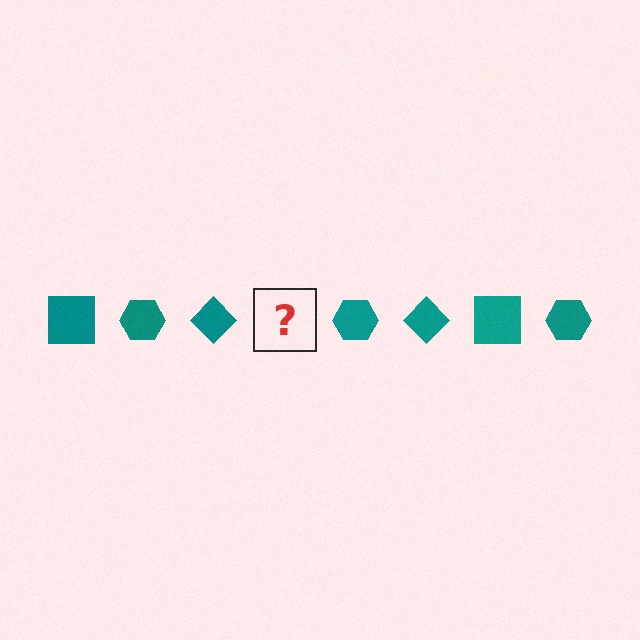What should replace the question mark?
The question mark should be replaced with a teal square.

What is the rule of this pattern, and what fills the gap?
The rule is that the pattern cycles through square, hexagon, diamond shapes in teal. The gap should be filled with a teal square.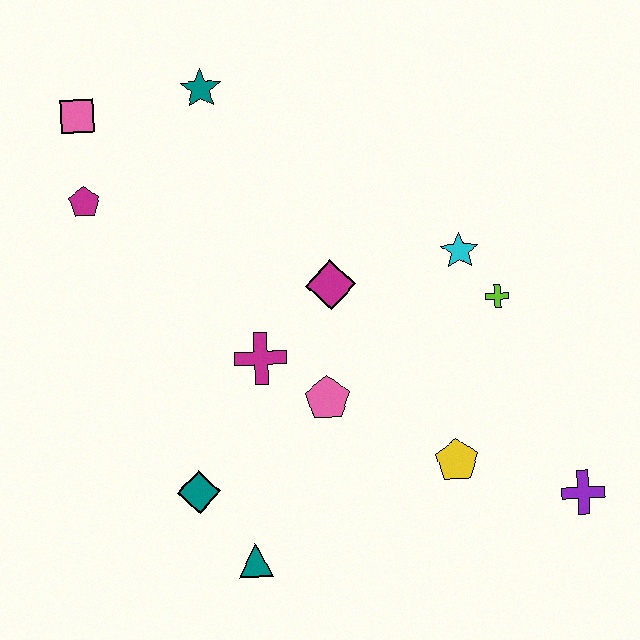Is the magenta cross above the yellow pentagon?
Yes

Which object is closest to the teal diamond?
The teal triangle is closest to the teal diamond.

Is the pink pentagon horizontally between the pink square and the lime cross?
Yes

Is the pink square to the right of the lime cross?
No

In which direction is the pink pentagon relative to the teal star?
The pink pentagon is below the teal star.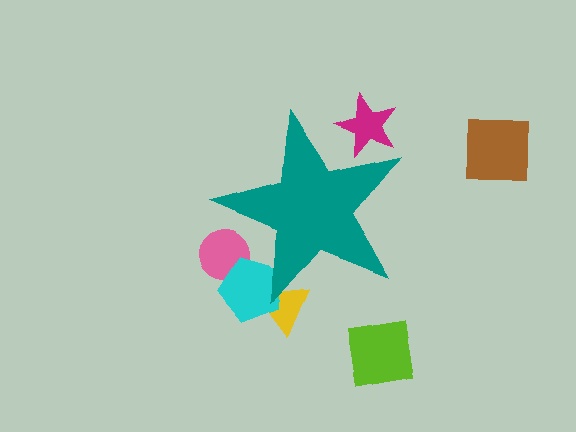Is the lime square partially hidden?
No, the lime square is fully visible.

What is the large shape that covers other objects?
A teal star.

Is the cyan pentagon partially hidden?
Yes, the cyan pentagon is partially hidden behind the teal star.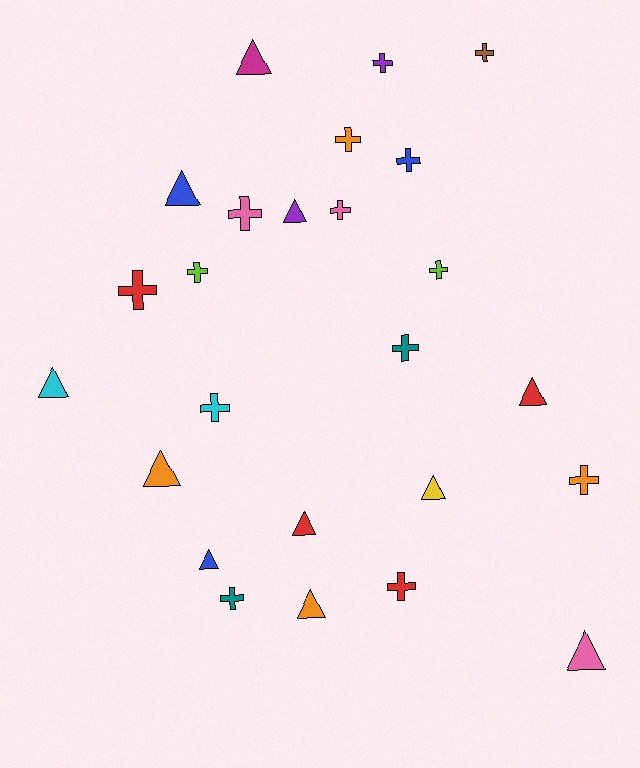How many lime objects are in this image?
There are 2 lime objects.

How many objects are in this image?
There are 25 objects.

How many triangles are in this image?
There are 11 triangles.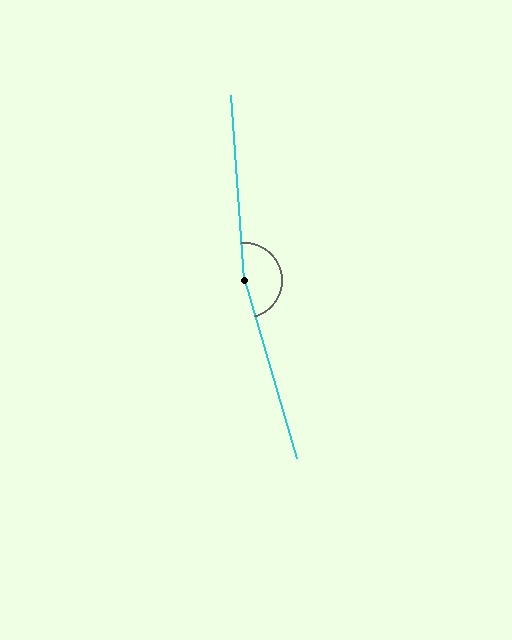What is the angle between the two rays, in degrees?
Approximately 168 degrees.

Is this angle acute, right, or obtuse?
It is obtuse.